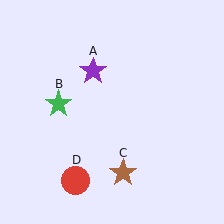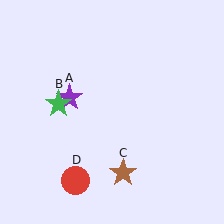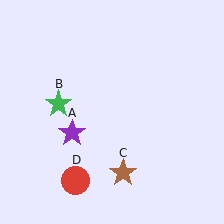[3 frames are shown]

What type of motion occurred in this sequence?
The purple star (object A) rotated counterclockwise around the center of the scene.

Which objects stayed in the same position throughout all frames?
Green star (object B) and brown star (object C) and red circle (object D) remained stationary.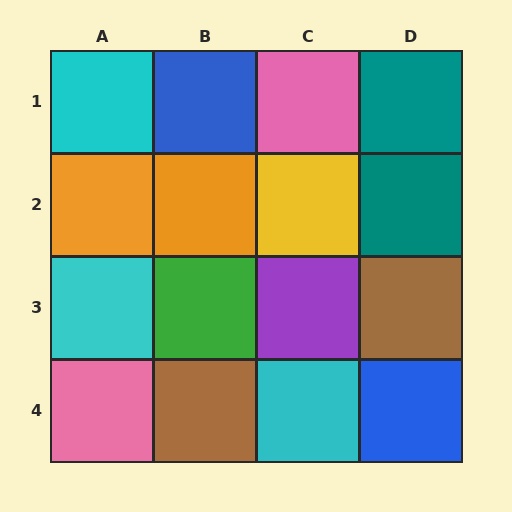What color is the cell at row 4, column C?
Cyan.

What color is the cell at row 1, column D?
Teal.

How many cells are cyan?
3 cells are cyan.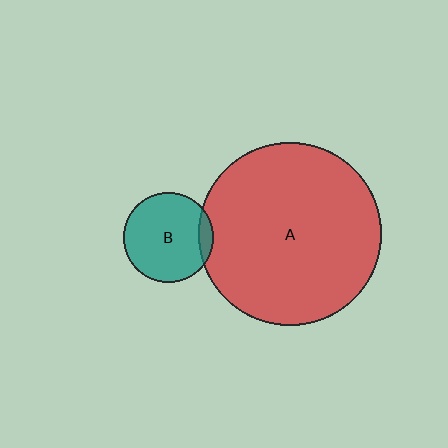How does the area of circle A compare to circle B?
Approximately 4.1 times.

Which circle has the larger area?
Circle A (red).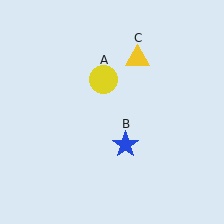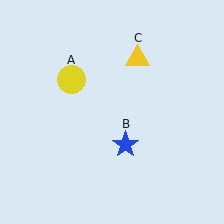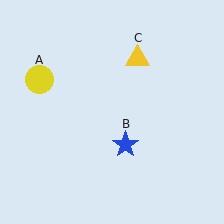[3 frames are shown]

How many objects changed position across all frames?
1 object changed position: yellow circle (object A).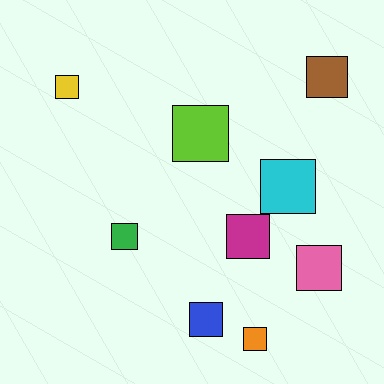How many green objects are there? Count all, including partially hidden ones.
There is 1 green object.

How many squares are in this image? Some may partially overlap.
There are 9 squares.